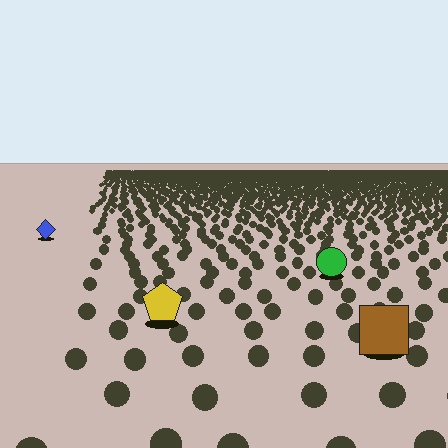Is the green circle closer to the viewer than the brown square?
No. The brown square is closer — you can tell from the texture gradient: the ground texture is coarser near it.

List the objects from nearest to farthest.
From nearest to farthest: the brown square, the yellow pentagon, the green circle, the blue diamond.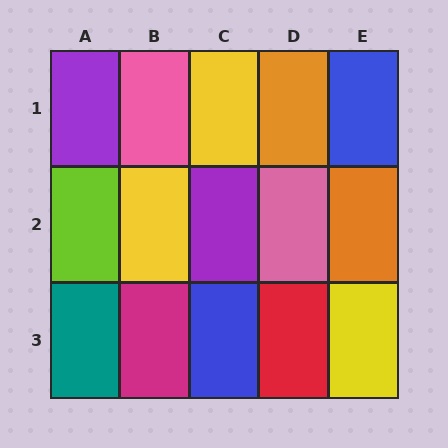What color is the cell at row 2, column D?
Pink.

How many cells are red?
1 cell is red.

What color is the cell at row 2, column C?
Purple.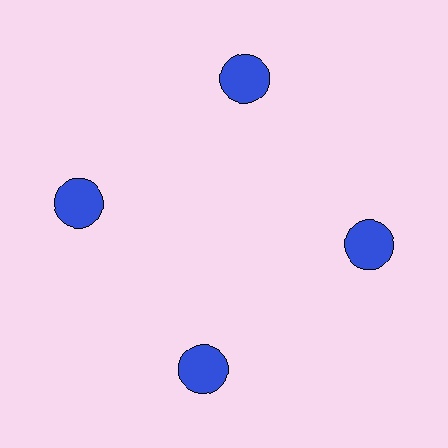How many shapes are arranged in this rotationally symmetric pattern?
There are 4 shapes, arranged in 4 groups of 1.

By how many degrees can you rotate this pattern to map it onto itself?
The pattern maps onto itself every 90 degrees of rotation.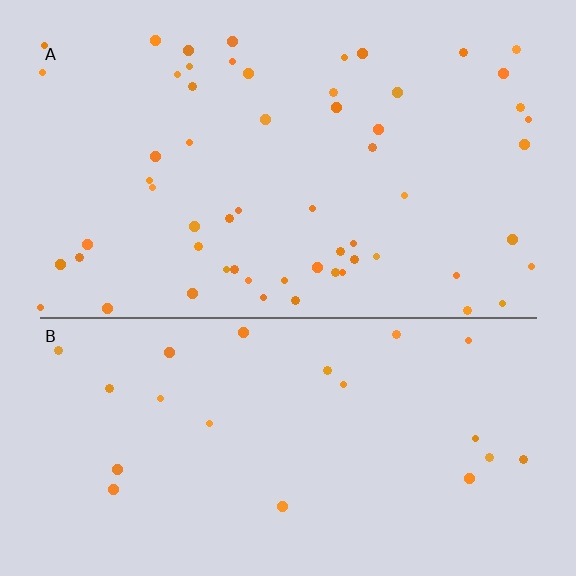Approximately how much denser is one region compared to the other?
Approximately 2.7× — region A over region B.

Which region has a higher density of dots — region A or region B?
A (the top).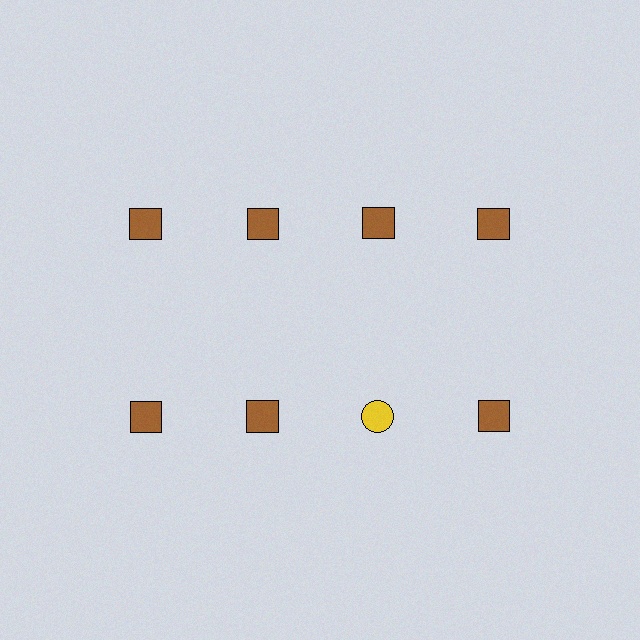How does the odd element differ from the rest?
It differs in both color (yellow instead of brown) and shape (circle instead of square).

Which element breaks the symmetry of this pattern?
The yellow circle in the second row, center column breaks the symmetry. All other shapes are brown squares.